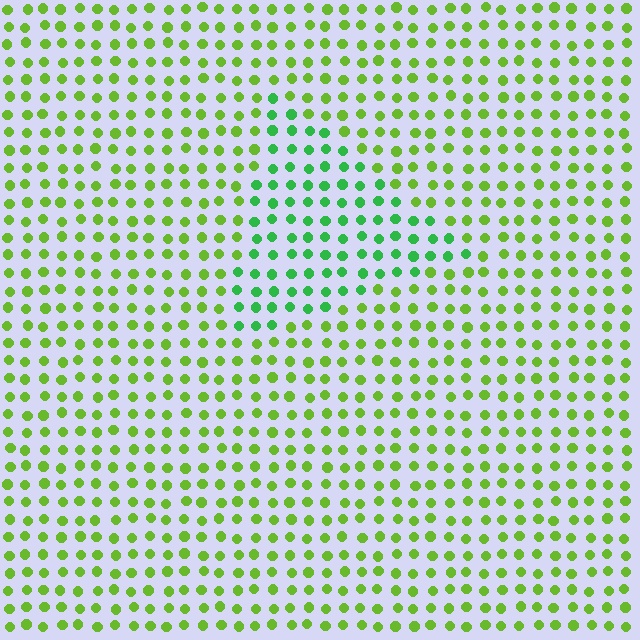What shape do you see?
I see a triangle.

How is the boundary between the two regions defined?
The boundary is defined purely by a slight shift in hue (about 36 degrees). Spacing, size, and orientation are identical on both sides.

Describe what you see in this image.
The image is filled with small lime elements in a uniform arrangement. A triangle-shaped region is visible where the elements are tinted to a slightly different hue, forming a subtle color boundary.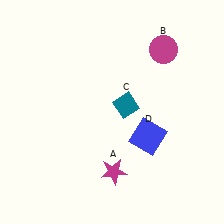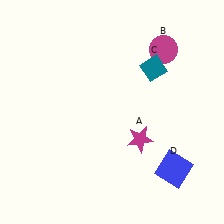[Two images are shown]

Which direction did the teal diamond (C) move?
The teal diamond (C) moved up.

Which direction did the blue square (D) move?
The blue square (D) moved down.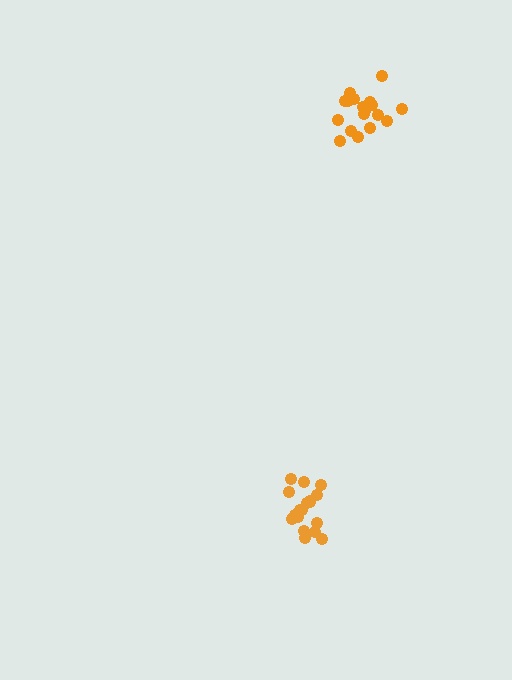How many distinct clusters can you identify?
There are 2 distinct clusters.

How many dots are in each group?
Group 1: 17 dots, Group 2: 18 dots (35 total).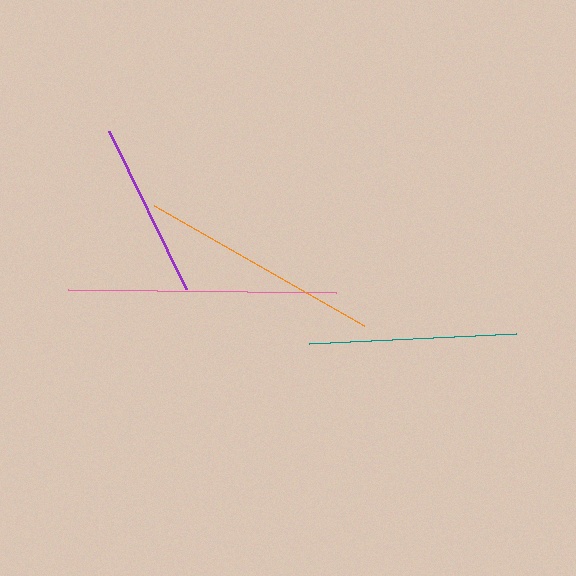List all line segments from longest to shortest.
From longest to shortest: pink, orange, teal, purple.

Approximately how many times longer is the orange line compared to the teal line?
The orange line is approximately 1.2 times the length of the teal line.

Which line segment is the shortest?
The purple line is the shortest at approximately 175 pixels.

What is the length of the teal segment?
The teal segment is approximately 207 pixels long.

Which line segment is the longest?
The pink line is the longest at approximately 268 pixels.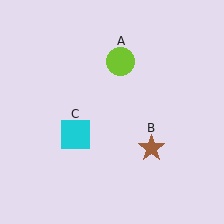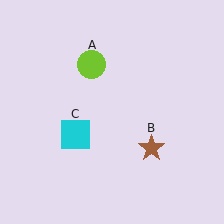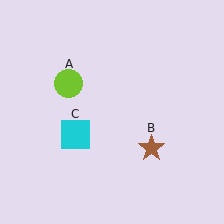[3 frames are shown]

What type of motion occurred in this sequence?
The lime circle (object A) rotated counterclockwise around the center of the scene.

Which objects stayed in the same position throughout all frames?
Brown star (object B) and cyan square (object C) remained stationary.